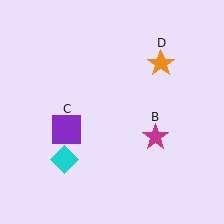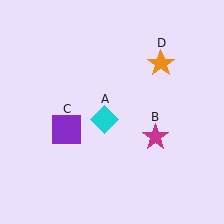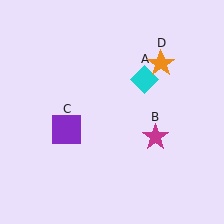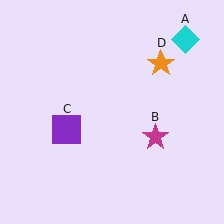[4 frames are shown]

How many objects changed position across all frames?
1 object changed position: cyan diamond (object A).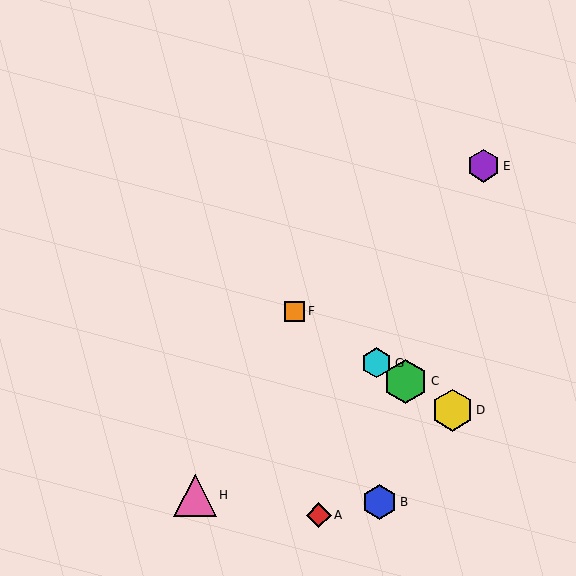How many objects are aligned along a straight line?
4 objects (C, D, F, G) are aligned along a straight line.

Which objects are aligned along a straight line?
Objects C, D, F, G are aligned along a straight line.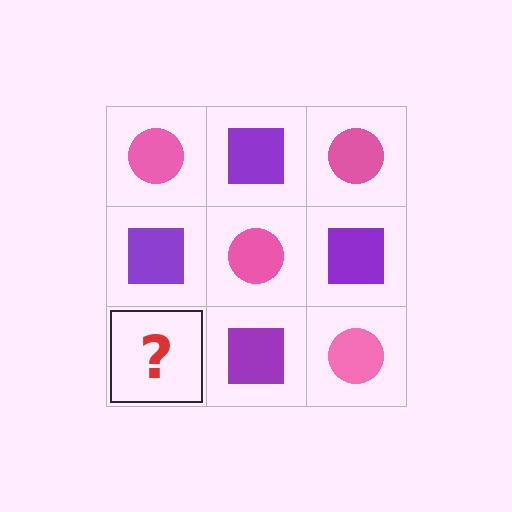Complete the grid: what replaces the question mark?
The question mark should be replaced with a pink circle.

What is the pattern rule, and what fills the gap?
The rule is that it alternates pink circle and purple square in a checkerboard pattern. The gap should be filled with a pink circle.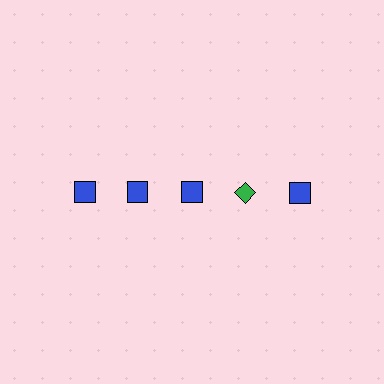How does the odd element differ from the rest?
It differs in both color (green instead of blue) and shape (diamond instead of square).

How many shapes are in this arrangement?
There are 5 shapes arranged in a grid pattern.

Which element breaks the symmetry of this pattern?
The green diamond in the top row, second from right column breaks the symmetry. All other shapes are blue squares.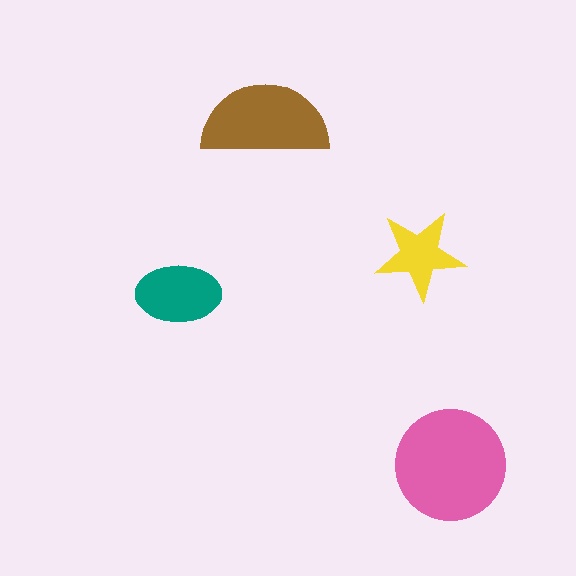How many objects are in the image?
There are 4 objects in the image.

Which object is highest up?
The brown semicircle is topmost.